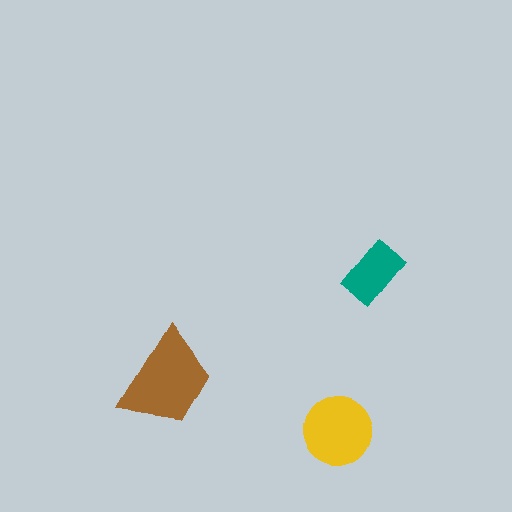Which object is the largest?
The brown trapezoid.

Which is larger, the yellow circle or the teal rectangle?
The yellow circle.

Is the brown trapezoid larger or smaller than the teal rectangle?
Larger.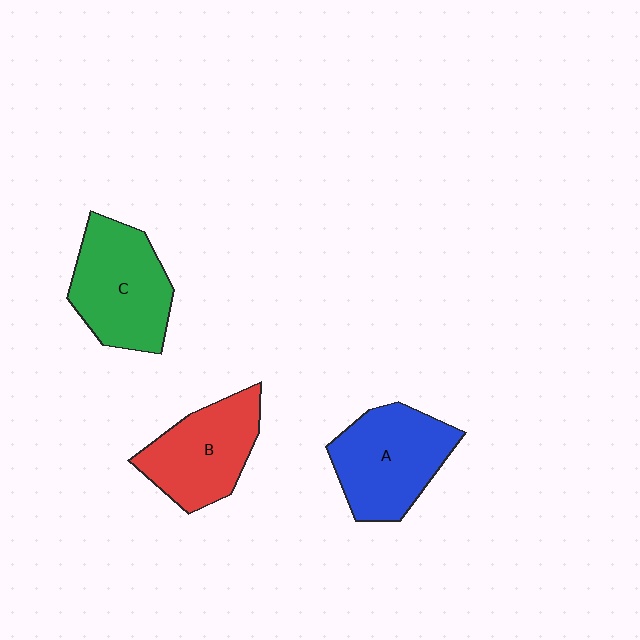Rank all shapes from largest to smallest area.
From largest to smallest: A (blue), C (green), B (red).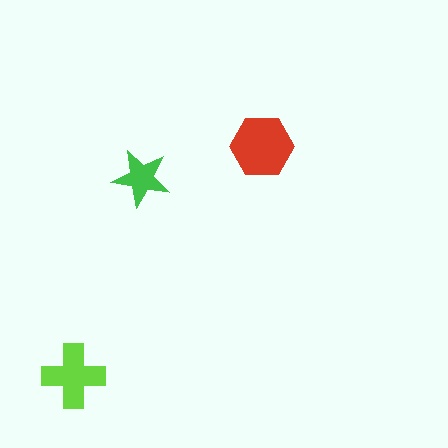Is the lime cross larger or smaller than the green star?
Larger.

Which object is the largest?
The red hexagon.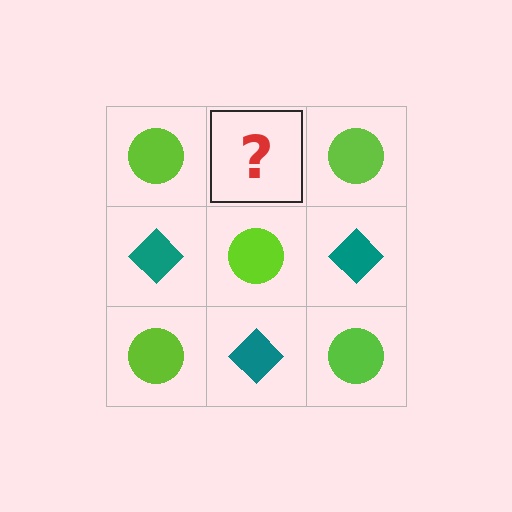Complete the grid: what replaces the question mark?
The question mark should be replaced with a teal diamond.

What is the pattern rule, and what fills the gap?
The rule is that it alternates lime circle and teal diamond in a checkerboard pattern. The gap should be filled with a teal diamond.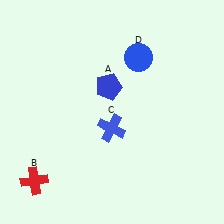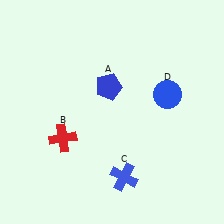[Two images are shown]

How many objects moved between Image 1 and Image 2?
3 objects moved between the two images.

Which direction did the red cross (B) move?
The red cross (B) moved up.